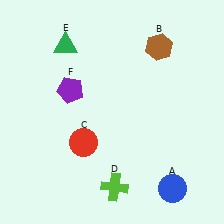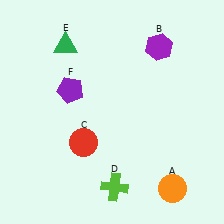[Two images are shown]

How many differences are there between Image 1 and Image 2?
There are 2 differences between the two images.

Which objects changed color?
A changed from blue to orange. B changed from brown to purple.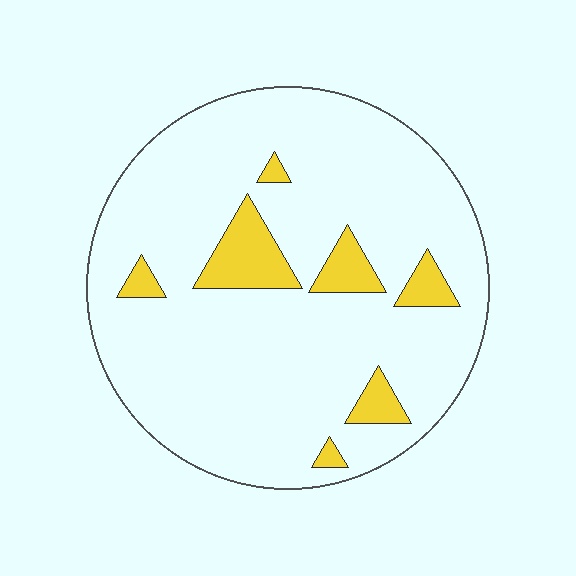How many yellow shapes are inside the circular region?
7.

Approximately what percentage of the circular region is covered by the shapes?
Approximately 10%.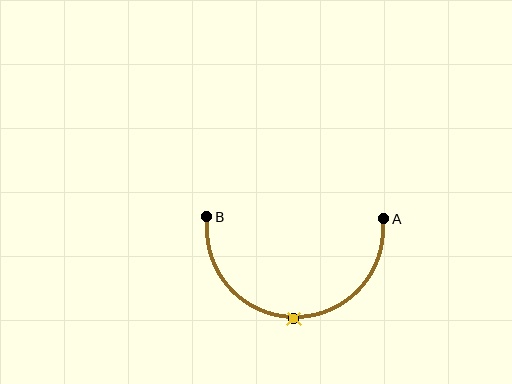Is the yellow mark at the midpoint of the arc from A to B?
Yes. The yellow mark lies on the arc at equal arc-length from both A and B — it is the arc midpoint.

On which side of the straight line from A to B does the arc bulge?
The arc bulges below the straight line connecting A and B.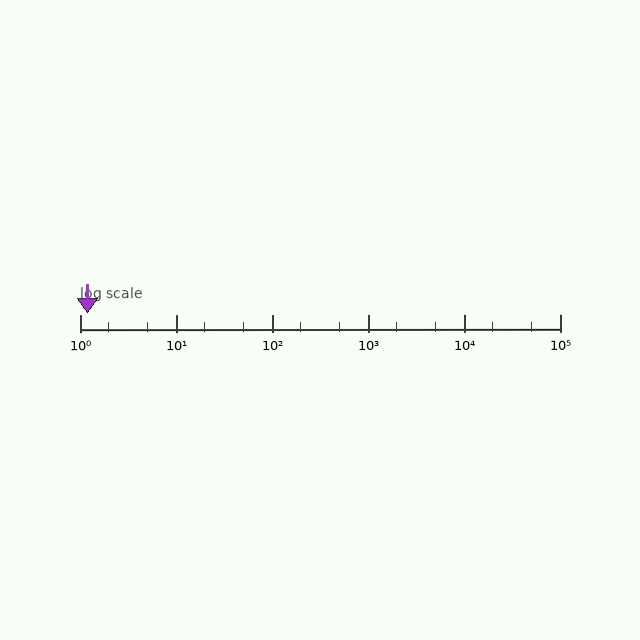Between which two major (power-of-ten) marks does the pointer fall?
The pointer is between 1 and 10.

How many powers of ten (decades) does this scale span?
The scale spans 5 decades, from 1 to 100000.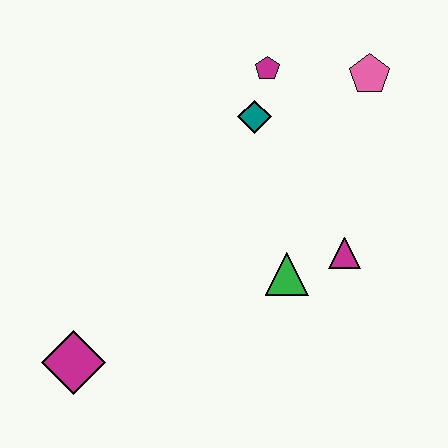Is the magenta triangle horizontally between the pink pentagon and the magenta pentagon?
Yes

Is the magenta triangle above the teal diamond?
No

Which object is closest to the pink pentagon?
The magenta pentagon is closest to the pink pentagon.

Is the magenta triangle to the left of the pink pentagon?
Yes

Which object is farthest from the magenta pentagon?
The magenta diamond is farthest from the magenta pentagon.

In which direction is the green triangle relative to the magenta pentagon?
The green triangle is below the magenta pentagon.